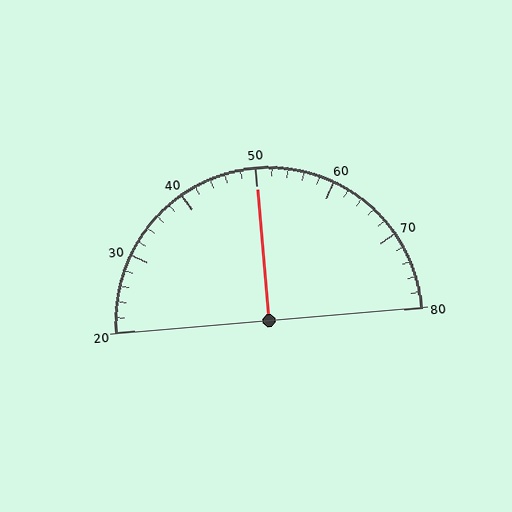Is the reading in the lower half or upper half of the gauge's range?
The reading is in the upper half of the range (20 to 80).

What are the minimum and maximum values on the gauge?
The gauge ranges from 20 to 80.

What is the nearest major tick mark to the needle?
The nearest major tick mark is 50.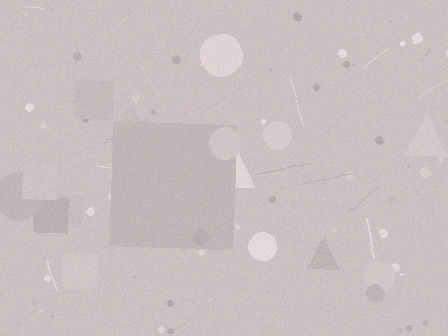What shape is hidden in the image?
A square is hidden in the image.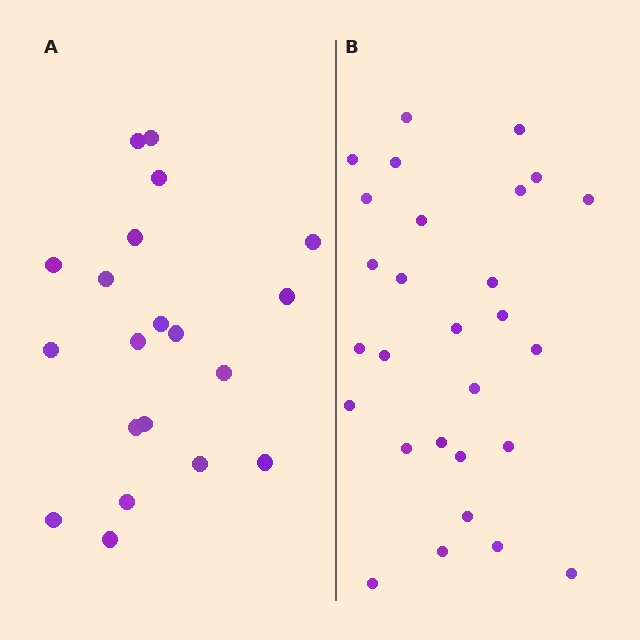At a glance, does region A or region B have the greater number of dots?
Region B (the right region) has more dots.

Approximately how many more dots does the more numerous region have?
Region B has roughly 8 or so more dots than region A.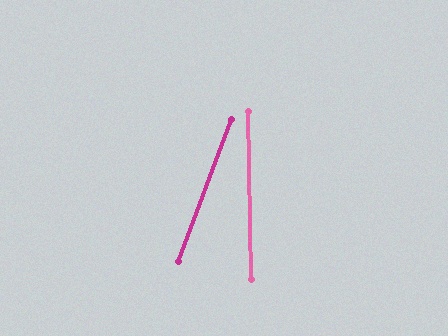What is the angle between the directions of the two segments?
Approximately 22 degrees.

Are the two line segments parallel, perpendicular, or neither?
Neither parallel nor perpendicular — they differ by about 22°.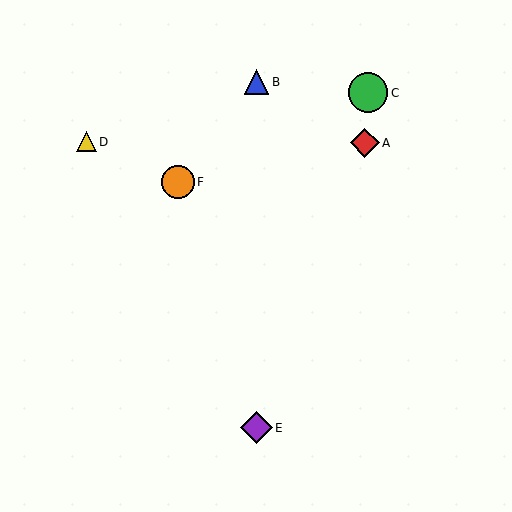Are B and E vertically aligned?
Yes, both are at x≈257.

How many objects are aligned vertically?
2 objects (B, E) are aligned vertically.